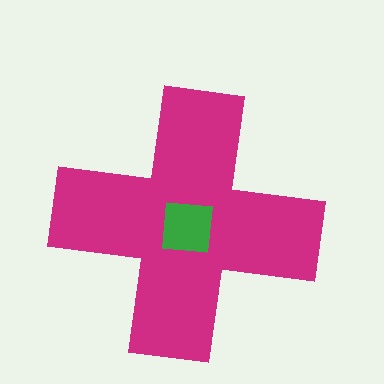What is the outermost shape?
The magenta cross.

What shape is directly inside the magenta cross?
The green square.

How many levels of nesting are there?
2.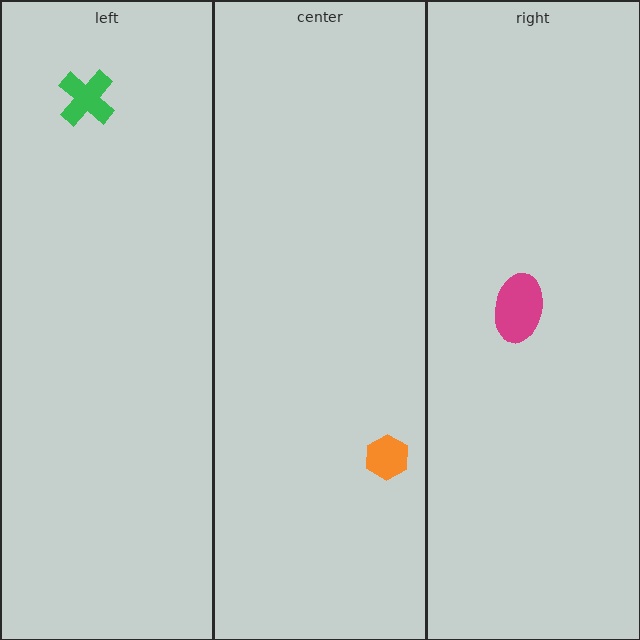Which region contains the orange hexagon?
The center region.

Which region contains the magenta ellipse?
The right region.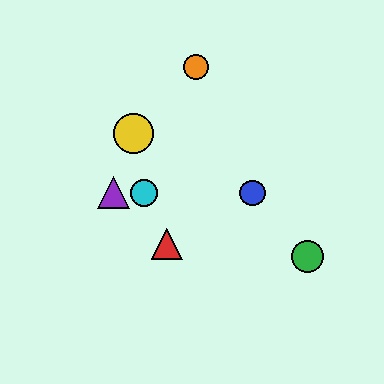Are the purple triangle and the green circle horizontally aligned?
No, the purple triangle is at y≈193 and the green circle is at y≈256.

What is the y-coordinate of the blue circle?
The blue circle is at y≈193.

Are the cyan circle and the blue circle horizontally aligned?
Yes, both are at y≈193.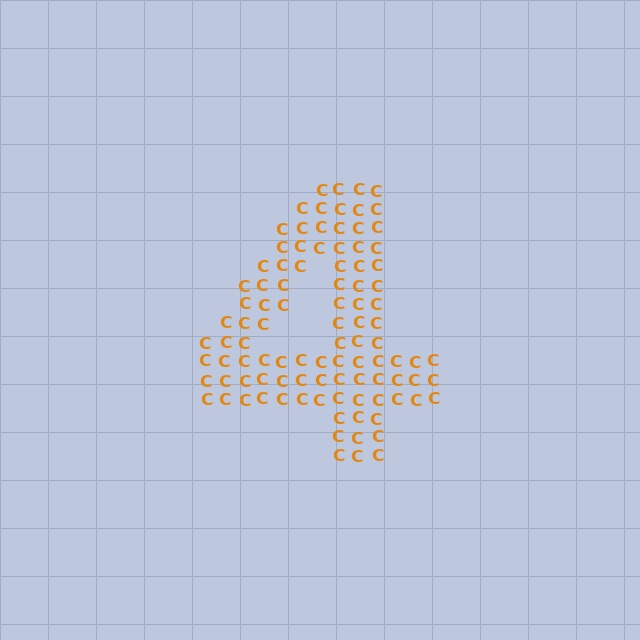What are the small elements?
The small elements are letter C's.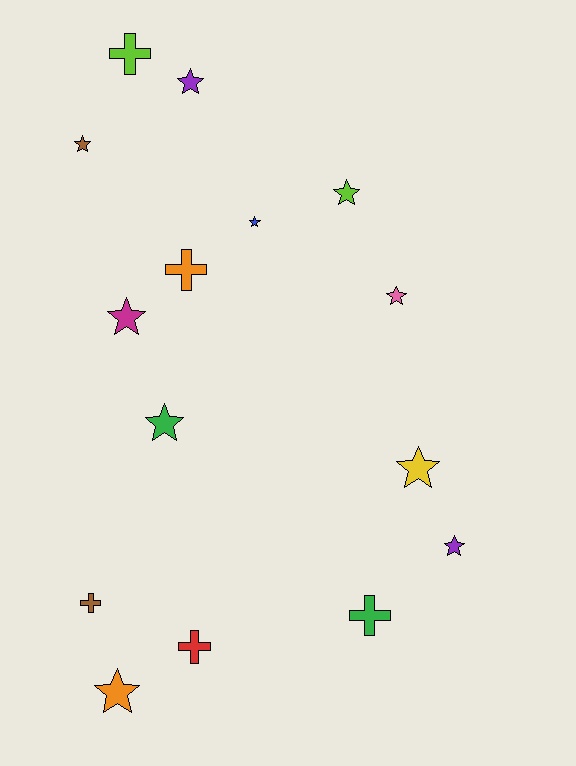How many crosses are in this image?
There are 5 crosses.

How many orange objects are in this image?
There are 2 orange objects.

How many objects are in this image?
There are 15 objects.